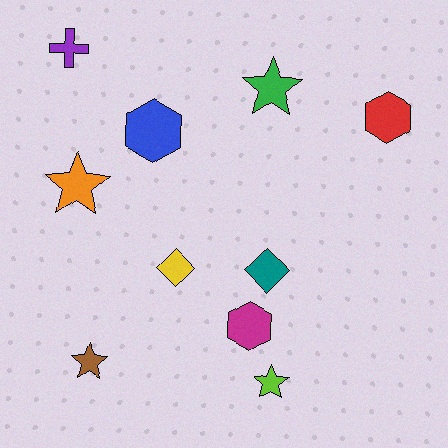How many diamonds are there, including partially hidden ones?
There are 2 diamonds.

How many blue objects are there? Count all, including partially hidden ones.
There is 1 blue object.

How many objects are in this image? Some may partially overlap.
There are 10 objects.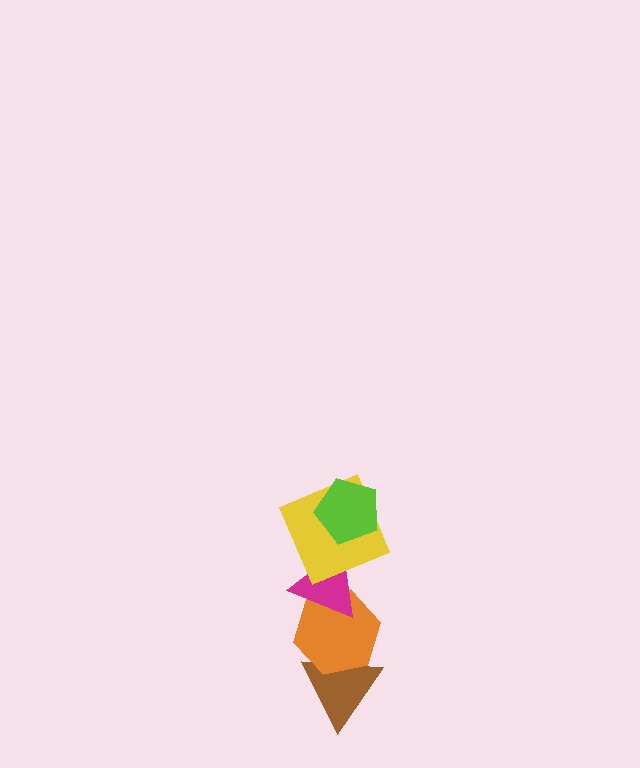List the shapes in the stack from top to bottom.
From top to bottom: the lime pentagon, the yellow square, the magenta triangle, the orange hexagon, the brown triangle.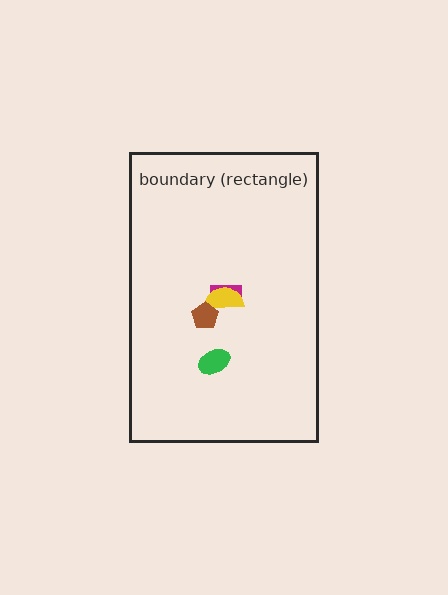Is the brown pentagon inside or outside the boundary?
Inside.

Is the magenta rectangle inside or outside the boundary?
Inside.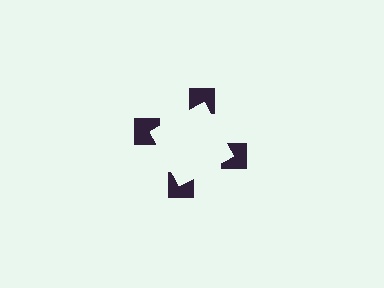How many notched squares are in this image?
There are 4 — one at each vertex of the illusory square.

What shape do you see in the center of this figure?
An illusory square — its edges are inferred from the aligned wedge cuts in the notched squares, not physically drawn.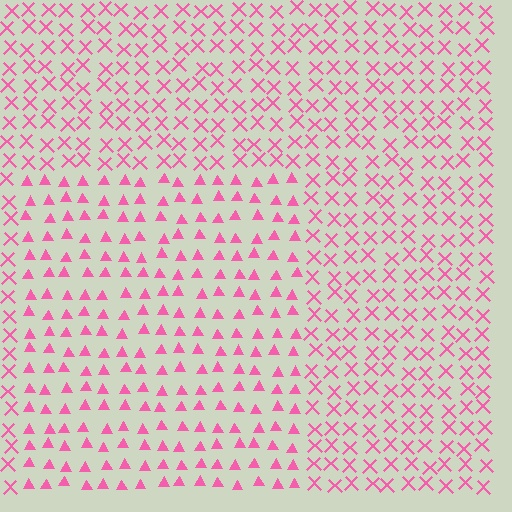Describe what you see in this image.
The image is filled with small pink elements arranged in a uniform grid. A rectangle-shaped region contains triangles, while the surrounding area contains X marks. The boundary is defined purely by the change in element shape.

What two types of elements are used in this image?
The image uses triangles inside the rectangle region and X marks outside it.